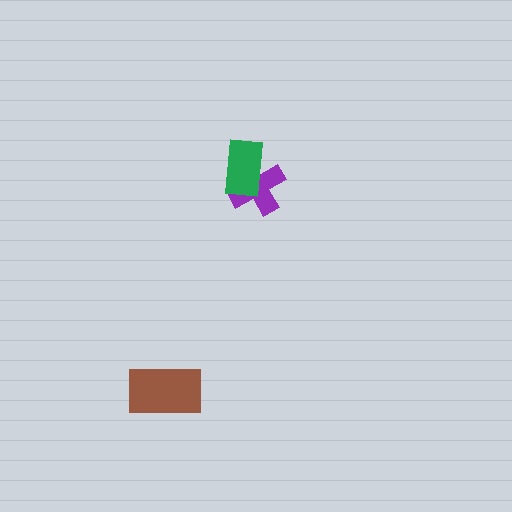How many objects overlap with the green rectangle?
1 object overlaps with the green rectangle.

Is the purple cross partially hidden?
Yes, it is partially covered by another shape.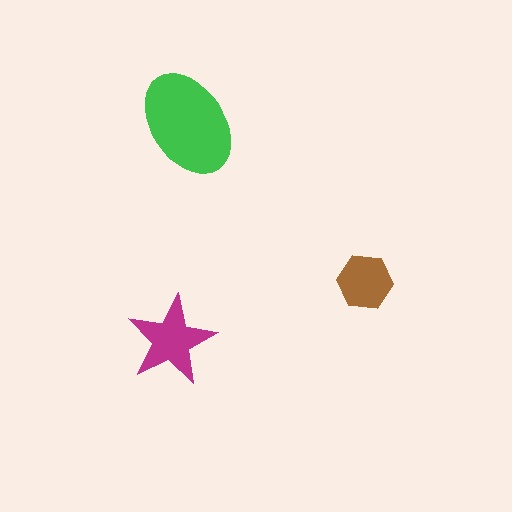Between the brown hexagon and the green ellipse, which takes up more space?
The green ellipse.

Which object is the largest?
The green ellipse.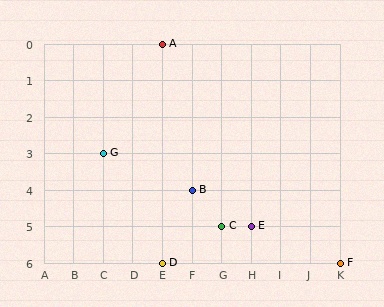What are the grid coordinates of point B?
Point B is at grid coordinates (F, 4).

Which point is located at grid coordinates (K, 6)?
Point F is at (K, 6).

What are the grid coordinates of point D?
Point D is at grid coordinates (E, 6).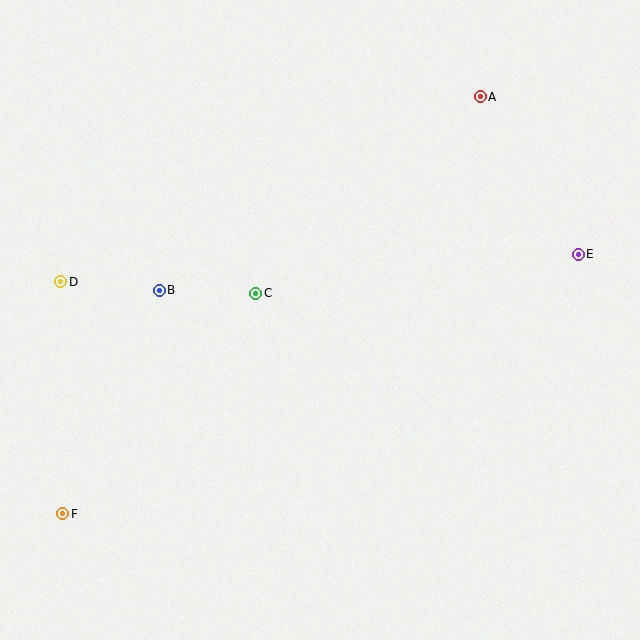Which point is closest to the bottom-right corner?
Point E is closest to the bottom-right corner.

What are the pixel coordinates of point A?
Point A is at (480, 97).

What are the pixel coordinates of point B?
Point B is at (159, 290).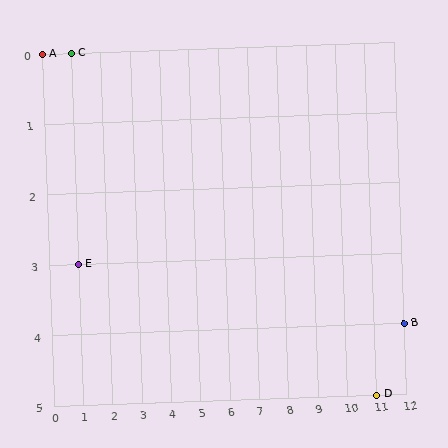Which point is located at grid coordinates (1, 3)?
Point E is at (1, 3).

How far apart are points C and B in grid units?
Points C and B are 11 columns and 4 rows apart (about 11.7 grid units diagonally).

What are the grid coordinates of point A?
Point A is at grid coordinates (0, 0).